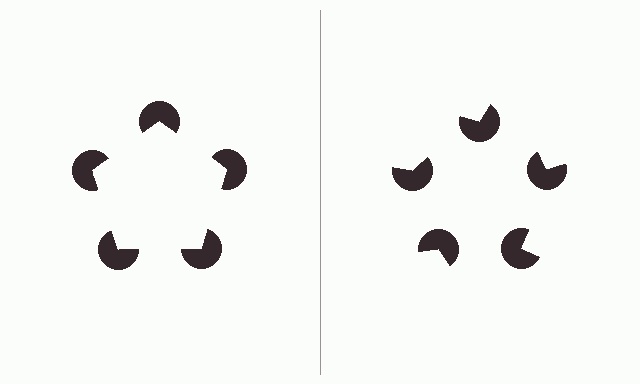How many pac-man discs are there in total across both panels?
10 — 5 on each side.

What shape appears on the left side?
An illusory pentagon.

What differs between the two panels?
The pac-man discs are positioned identically on both sides; only the wedge orientations differ. On the left they align to a pentagon; on the right they are misaligned.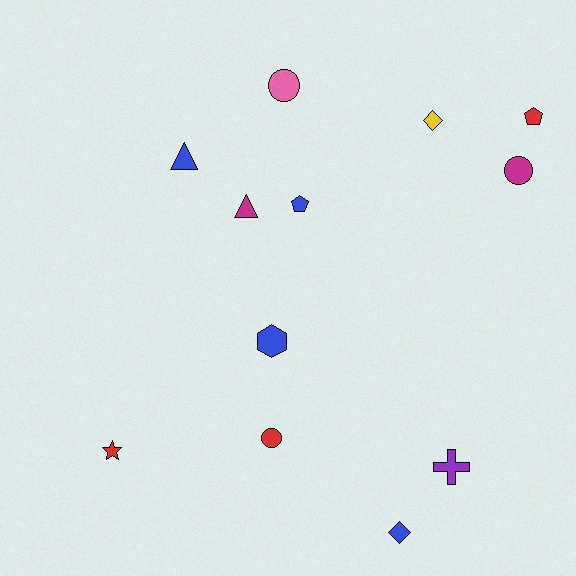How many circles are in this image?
There are 3 circles.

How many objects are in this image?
There are 12 objects.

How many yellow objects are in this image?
There is 1 yellow object.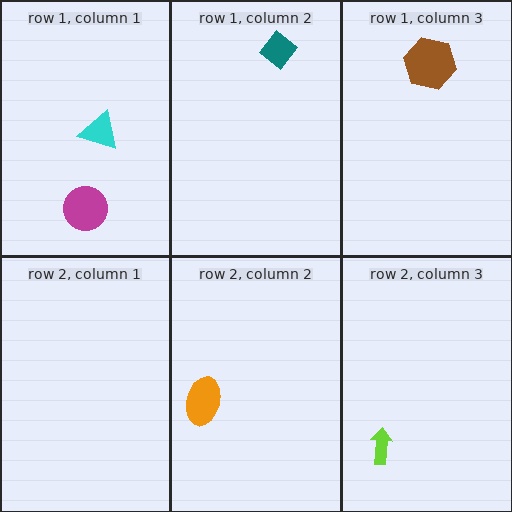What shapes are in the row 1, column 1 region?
The cyan triangle, the magenta circle.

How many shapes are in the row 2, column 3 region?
1.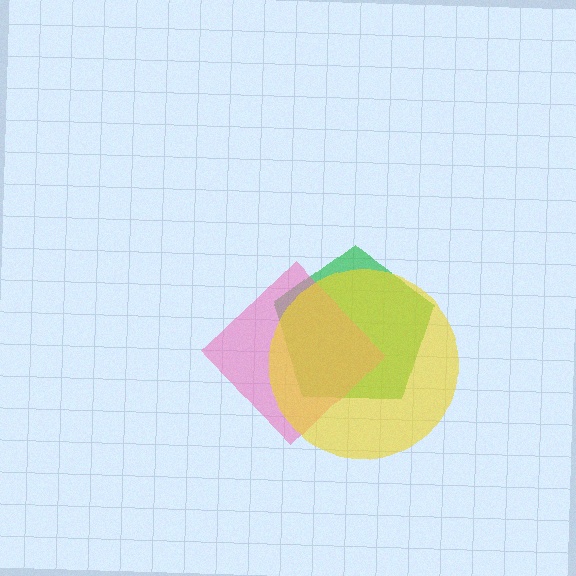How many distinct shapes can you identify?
There are 3 distinct shapes: a green pentagon, a pink diamond, a yellow circle.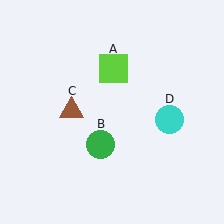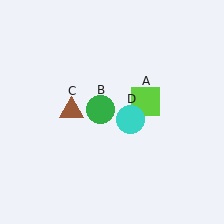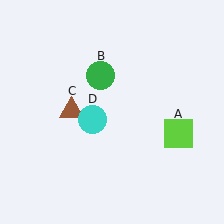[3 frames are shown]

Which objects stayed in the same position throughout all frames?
Brown triangle (object C) remained stationary.